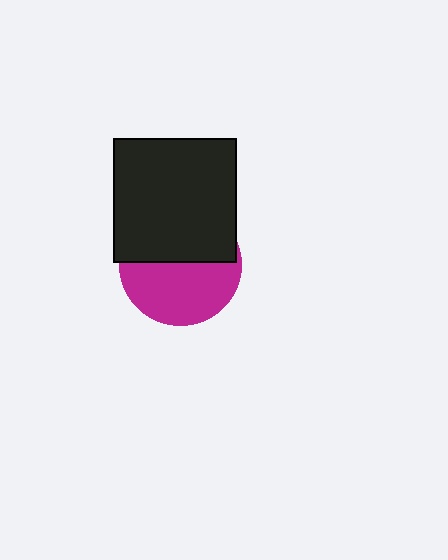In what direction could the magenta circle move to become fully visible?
The magenta circle could move down. That would shift it out from behind the black square entirely.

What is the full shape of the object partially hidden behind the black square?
The partially hidden object is a magenta circle.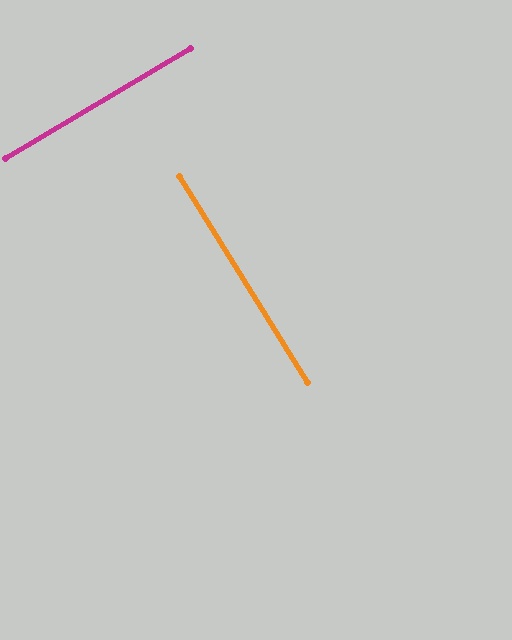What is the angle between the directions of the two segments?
Approximately 89 degrees.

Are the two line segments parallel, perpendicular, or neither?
Perpendicular — they meet at approximately 89°.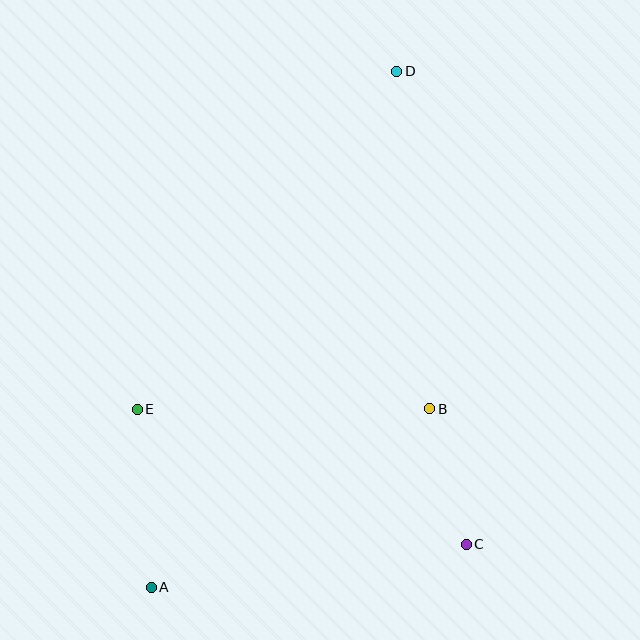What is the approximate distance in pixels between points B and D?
The distance between B and D is approximately 339 pixels.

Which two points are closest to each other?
Points B and C are closest to each other.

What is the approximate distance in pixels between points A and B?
The distance between A and B is approximately 331 pixels.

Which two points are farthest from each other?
Points A and D are farthest from each other.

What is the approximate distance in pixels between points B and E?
The distance between B and E is approximately 292 pixels.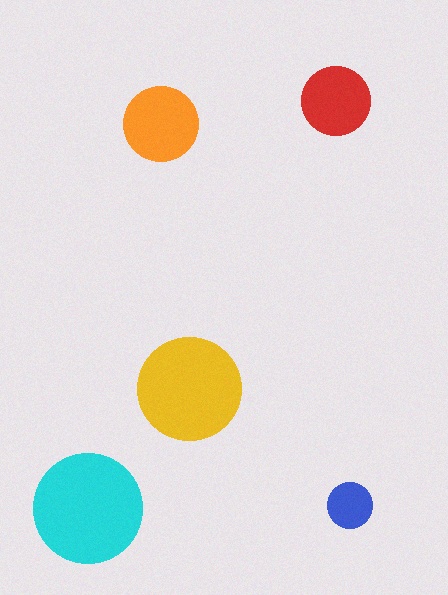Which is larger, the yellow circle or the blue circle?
The yellow one.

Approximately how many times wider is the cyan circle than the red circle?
About 1.5 times wider.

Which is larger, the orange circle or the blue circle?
The orange one.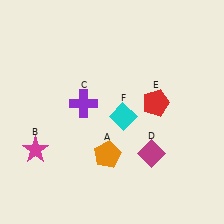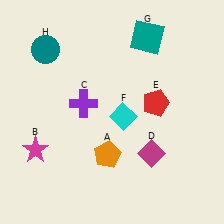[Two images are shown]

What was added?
A teal square (G), a teal circle (H) were added in Image 2.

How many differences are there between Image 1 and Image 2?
There are 2 differences between the two images.